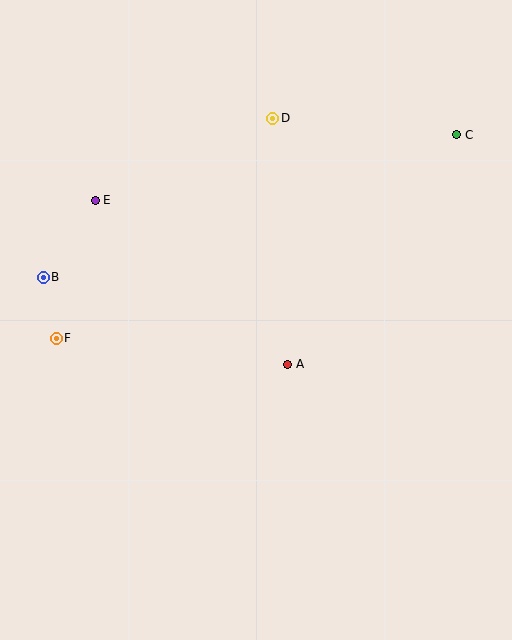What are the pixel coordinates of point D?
Point D is at (273, 118).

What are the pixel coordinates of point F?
Point F is at (56, 338).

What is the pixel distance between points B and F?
The distance between B and F is 62 pixels.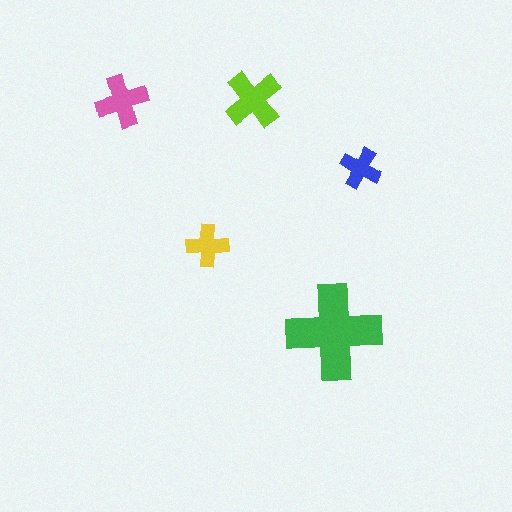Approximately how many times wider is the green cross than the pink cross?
About 2 times wider.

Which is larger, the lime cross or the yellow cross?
The lime one.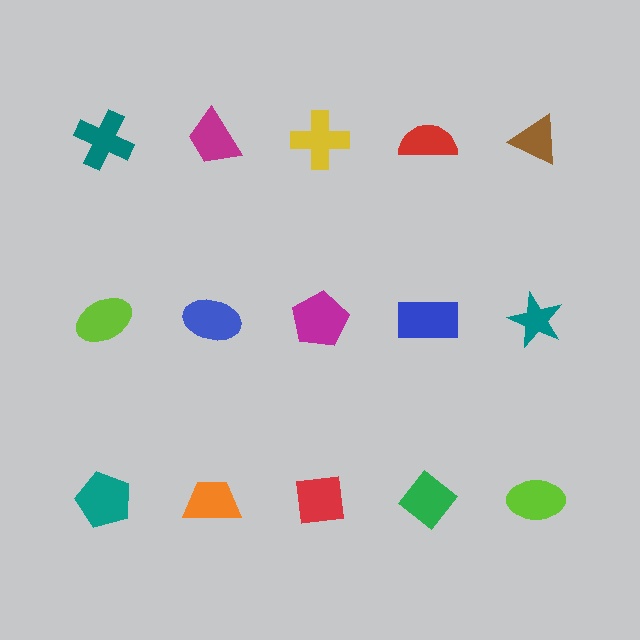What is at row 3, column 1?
A teal pentagon.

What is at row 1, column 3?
A yellow cross.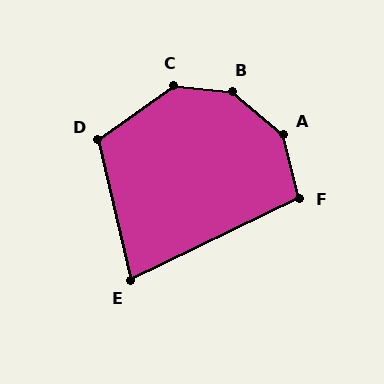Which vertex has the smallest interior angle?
E, at approximately 77 degrees.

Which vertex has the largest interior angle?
B, at approximately 146 degrees.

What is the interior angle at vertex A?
Approximately 144 degrees (obtuse).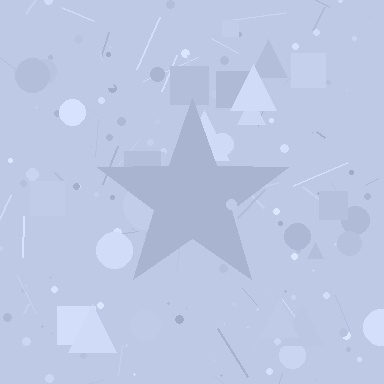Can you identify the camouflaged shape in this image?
The camouflaged shape is a star.